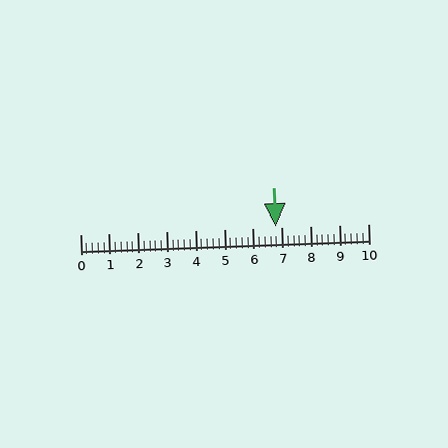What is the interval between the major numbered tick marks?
The major tick marks are spaced 1 units apart.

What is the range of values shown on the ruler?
The ruler shows values from 0 to 10.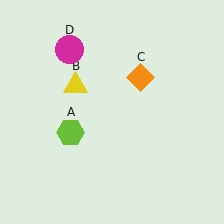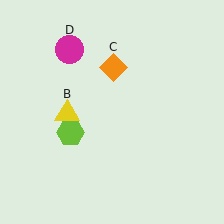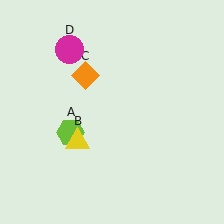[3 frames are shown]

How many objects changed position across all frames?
2 objects changed position: yellow triangle (object B), orange diamond (object C).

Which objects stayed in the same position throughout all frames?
Lime hexagon (object A) and magenta circle (object D) remained stationary.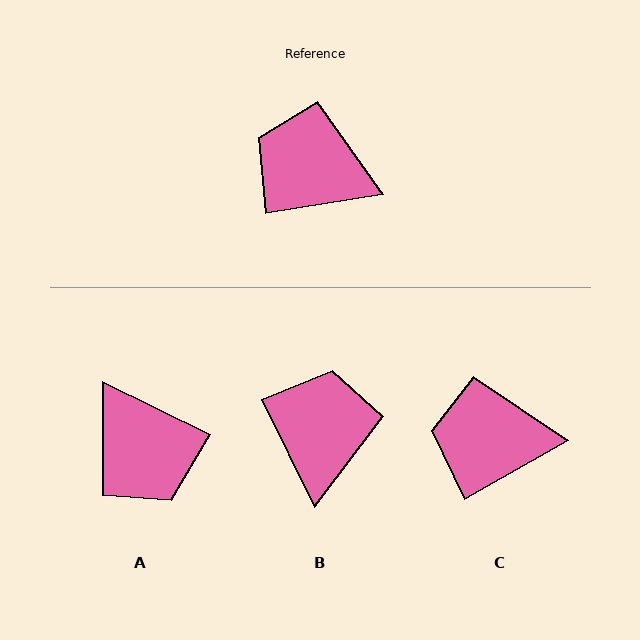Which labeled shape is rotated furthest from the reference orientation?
A, about 144 degrees away.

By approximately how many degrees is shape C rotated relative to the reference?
Approximately 21 degrees counter-clockwise.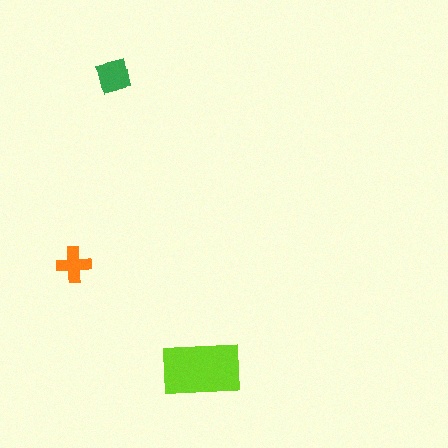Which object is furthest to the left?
The orange cross is leftmost.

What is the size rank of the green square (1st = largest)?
2nd.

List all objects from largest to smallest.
The lime rectangle, the green square, the orange cross.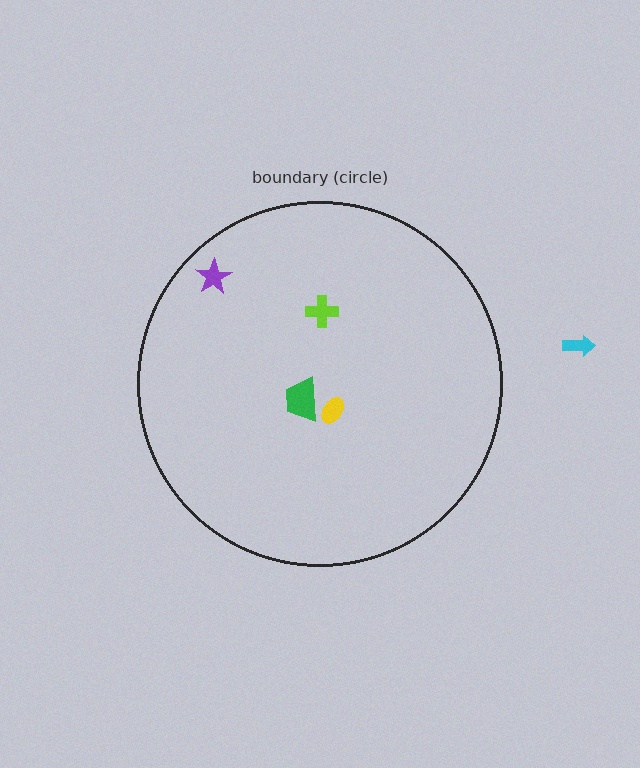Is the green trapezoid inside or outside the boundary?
Inside.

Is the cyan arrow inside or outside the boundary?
Outside.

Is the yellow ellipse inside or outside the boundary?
Inside.